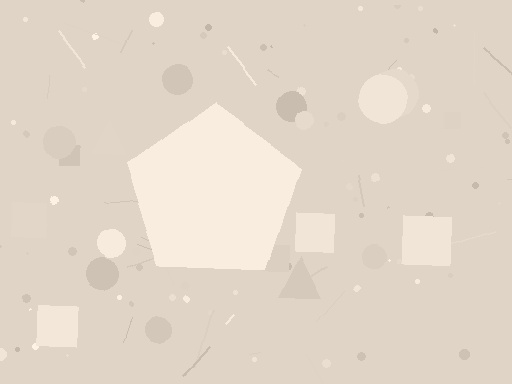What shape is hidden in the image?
A pentagon is hidden in the image.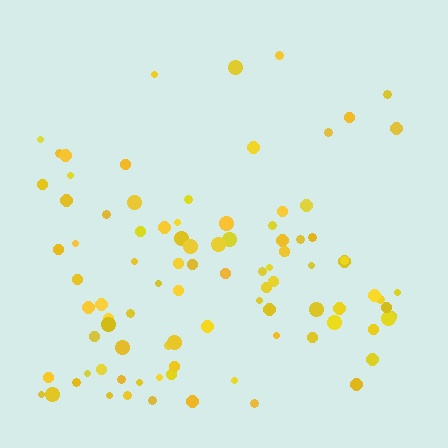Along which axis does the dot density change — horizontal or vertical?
Vertical.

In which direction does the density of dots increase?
From top to bottom, with the bottom side densest.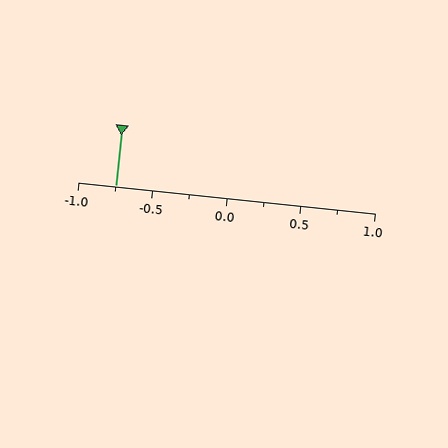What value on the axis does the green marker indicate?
The marker indicates approximately -0.75.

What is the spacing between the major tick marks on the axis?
The major ticks are spaced 0.5 apart.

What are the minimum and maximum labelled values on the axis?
The axis runs from -1.0 to 1.0.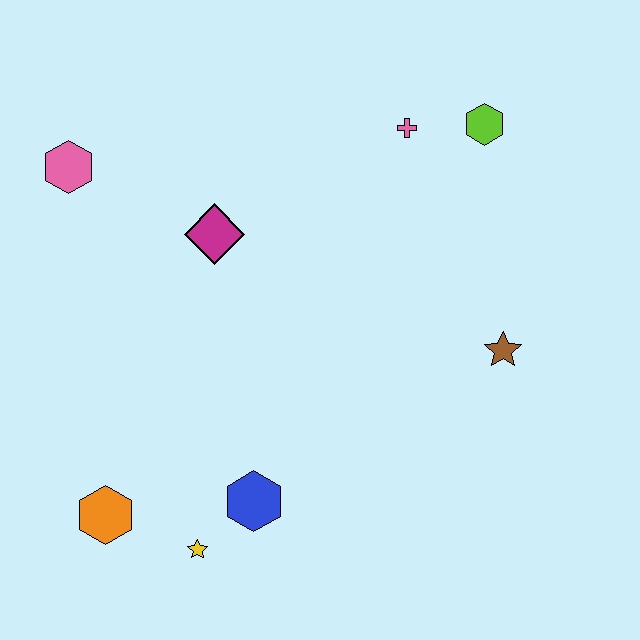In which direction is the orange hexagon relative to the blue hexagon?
The orange hexagon is to the left of the blue hexagon.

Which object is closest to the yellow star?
The blue hexagon is closest to the yellow star.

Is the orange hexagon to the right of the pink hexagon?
Yes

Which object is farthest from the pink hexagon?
The brown star is farthest from the pink hexagon.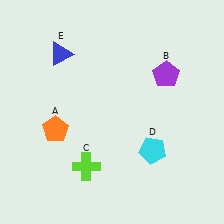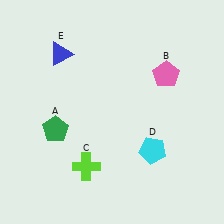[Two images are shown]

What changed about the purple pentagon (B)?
In Image 1, B is purple. In Image 2, it changed to pink.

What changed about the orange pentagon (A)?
In Image 1, A is orange. In Image 2, it changed to green.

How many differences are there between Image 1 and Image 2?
There are 2 differences between the two images.